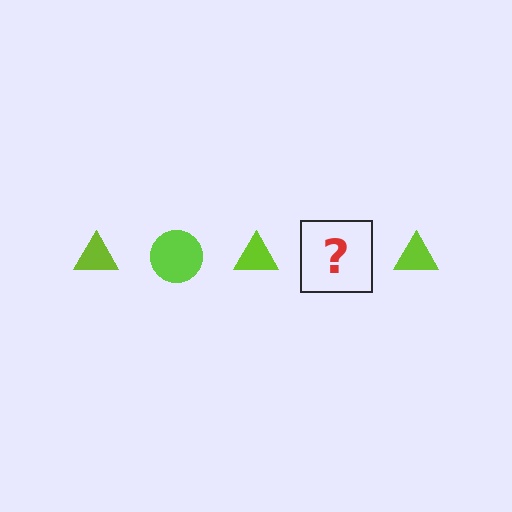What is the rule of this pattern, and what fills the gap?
The rule is that the pattern cycles through triangle, circle shapes in lime. The gap should be filled with a lime circle.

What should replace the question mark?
The question mark should be replaced with a lime circle.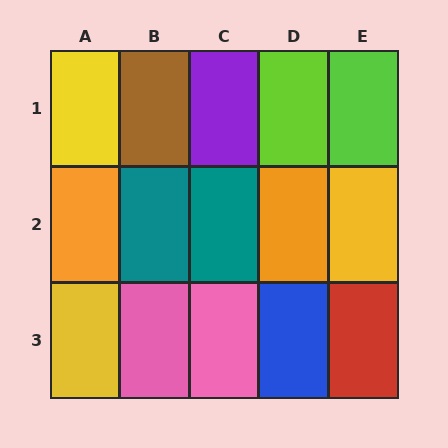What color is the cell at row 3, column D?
Blue.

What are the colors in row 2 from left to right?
Orange, teal, teal, orange, yellow.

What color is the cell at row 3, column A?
Yellow.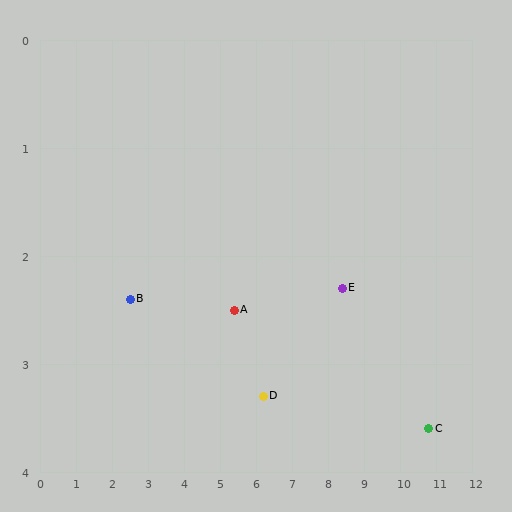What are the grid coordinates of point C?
Point C is at approximately (10.8, 3.6).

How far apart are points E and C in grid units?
Points E and C are about 2.7 grid units apart.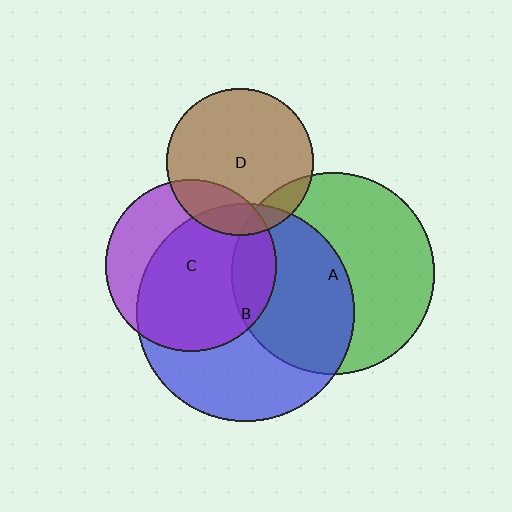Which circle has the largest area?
Circle B (blue).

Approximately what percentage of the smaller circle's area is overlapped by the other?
Approximately 45%.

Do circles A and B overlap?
Yes.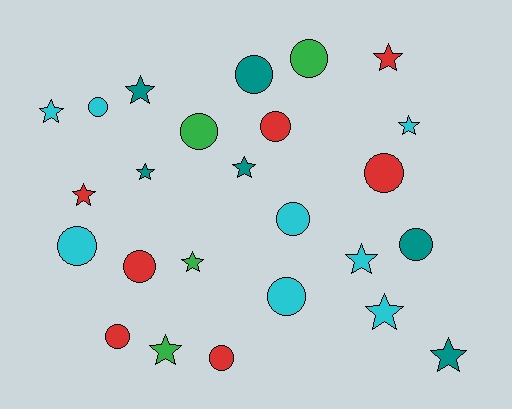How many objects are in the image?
There are 25 objects.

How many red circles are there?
There are 5 red circles.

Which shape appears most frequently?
Circle, with 13 objects.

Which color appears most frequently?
Cyan, with 8 objects.